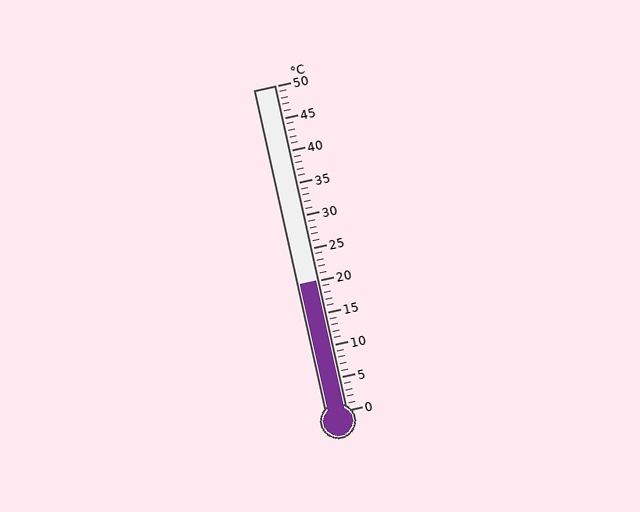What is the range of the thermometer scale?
The thermometer scale ranges from 0°C to 50°C.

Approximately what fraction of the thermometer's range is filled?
The thermometer is filled to approximately 40% of its range.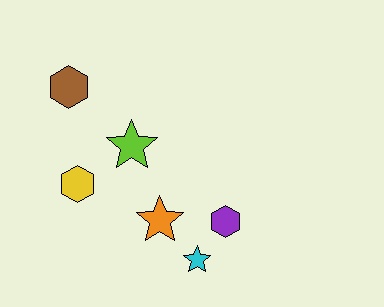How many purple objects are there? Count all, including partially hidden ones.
There is 1 purple object.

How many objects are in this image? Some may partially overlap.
There are 6 objects.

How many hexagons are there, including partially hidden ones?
There are 3 hexagons.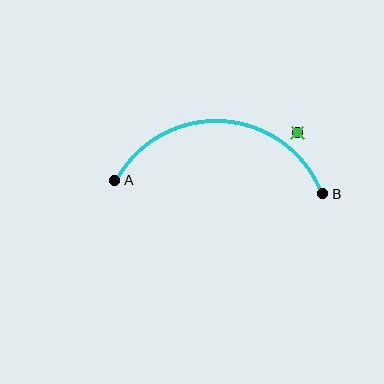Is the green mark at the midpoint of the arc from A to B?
No — the green mark does not lie on the arc at all. It sits slightly outside the curve.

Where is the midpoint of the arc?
The arc midpoint is the point on the curve farthest from the straight line joining A and B. It sits above that line.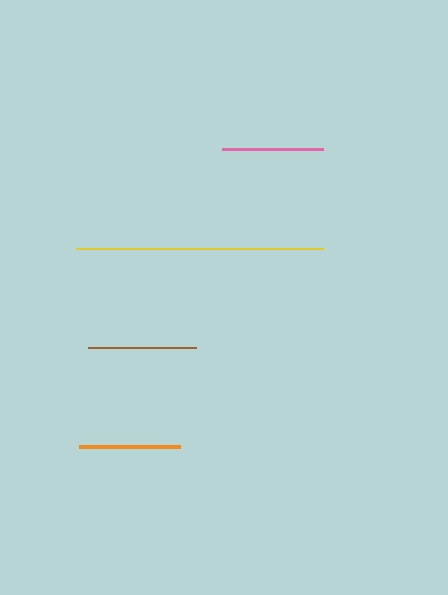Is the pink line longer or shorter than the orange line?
The pink line is longer than the orange line.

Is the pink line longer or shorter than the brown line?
The brown line is longer than the pink line.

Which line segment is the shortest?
The orange line is the shortest at approximately 101 pixels.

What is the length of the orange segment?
The orange segment is approximately 101 pixels long.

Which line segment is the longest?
The yellow line is the longest at approximately 247 pixels.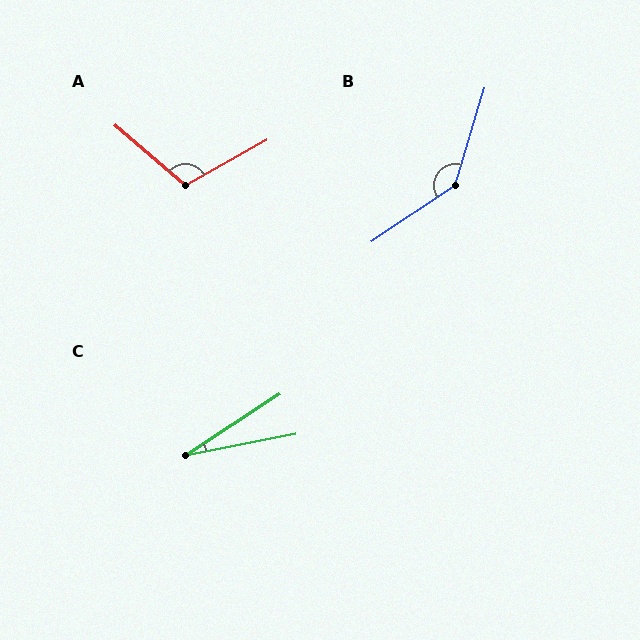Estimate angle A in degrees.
Approximately 110 degrees.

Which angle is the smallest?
C, at approximately 22 degrees.